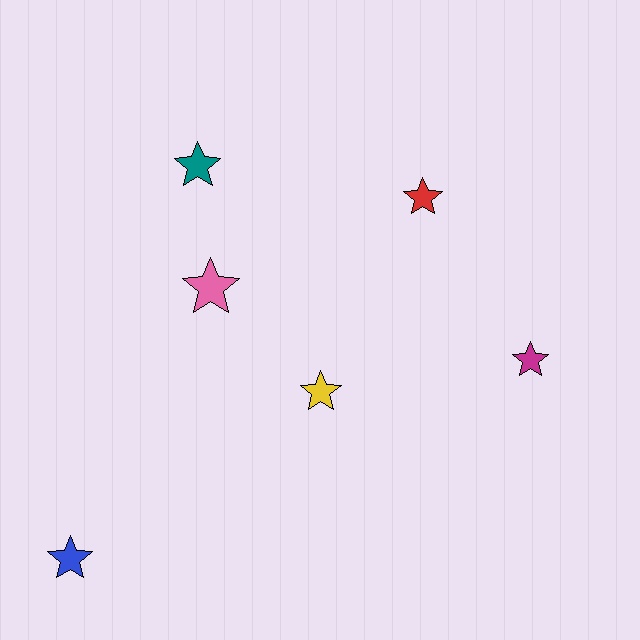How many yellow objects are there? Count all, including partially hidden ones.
There is 1 yellow object.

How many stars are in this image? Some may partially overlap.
There are 6 stars.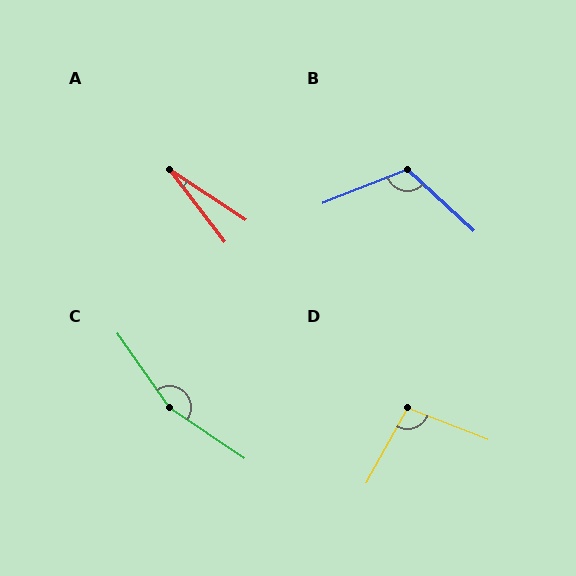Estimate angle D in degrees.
Approximately 98 degrees.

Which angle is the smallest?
A, at approximately 19 degrees.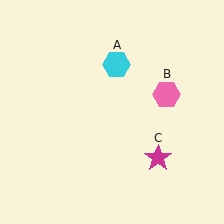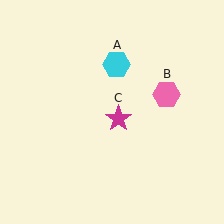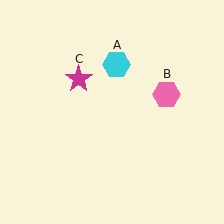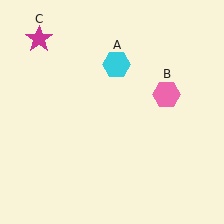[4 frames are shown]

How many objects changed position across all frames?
1 object changed position: magenta star (object C).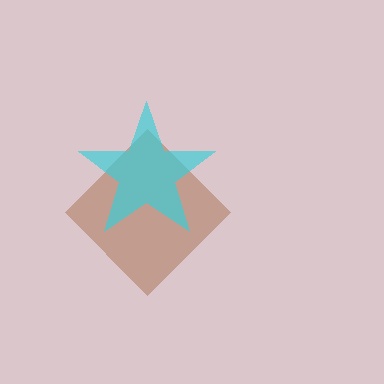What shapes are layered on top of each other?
The layered shapes are: a brown diamond, a cyan star.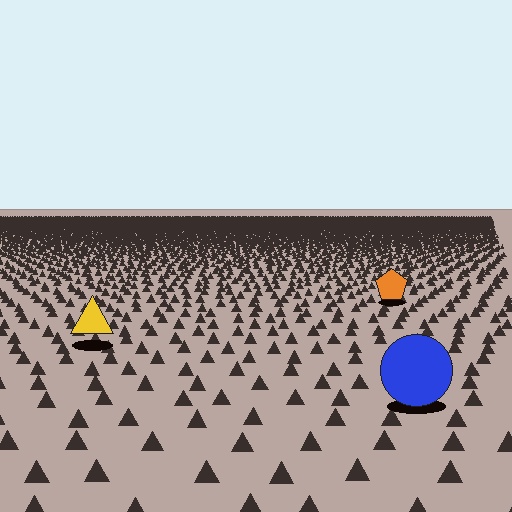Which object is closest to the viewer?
The blue circle is closest. The texture marks near it are larger and more spread out.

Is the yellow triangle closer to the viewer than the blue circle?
No. The blue circle is closer — you can tell from the texture gradient: the ground texture is coarser near it.